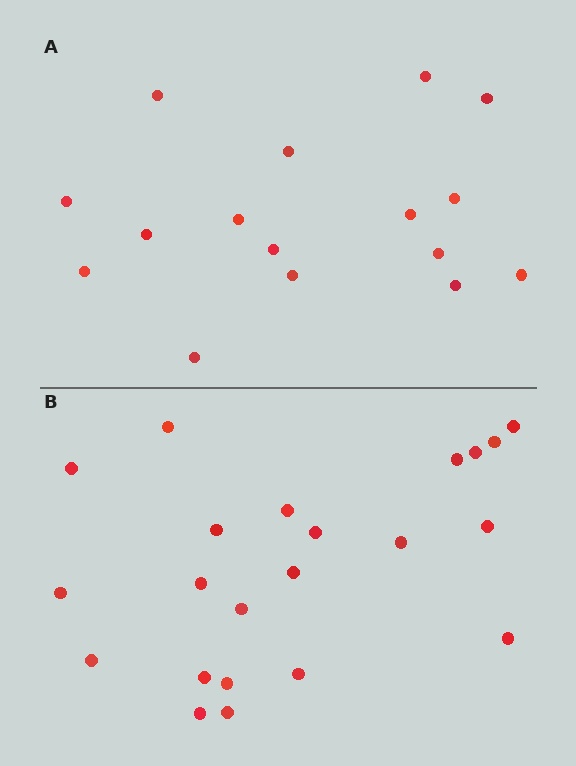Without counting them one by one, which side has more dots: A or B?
Region B (the bottom region) has more dots.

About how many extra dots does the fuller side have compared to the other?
Region B has about 6 more dots than region A.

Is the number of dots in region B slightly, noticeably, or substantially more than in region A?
Region B has noticeably more, but not dramatically so. The ratio is roughly 1.4 to 1.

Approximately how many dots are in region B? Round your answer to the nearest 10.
About 20 dots. (The exact count is 22, which rounds to 20.)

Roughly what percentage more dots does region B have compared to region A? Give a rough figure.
About 40% more.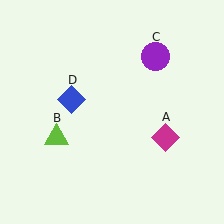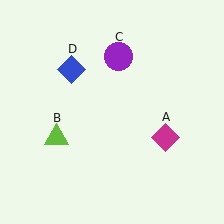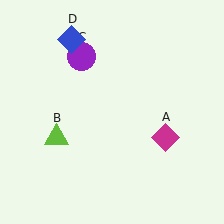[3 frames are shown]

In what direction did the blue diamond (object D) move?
The blue diamond (object D) moved up.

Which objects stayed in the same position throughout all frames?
Magenta diamond (object A) and lime triangle (object B) remained stationary.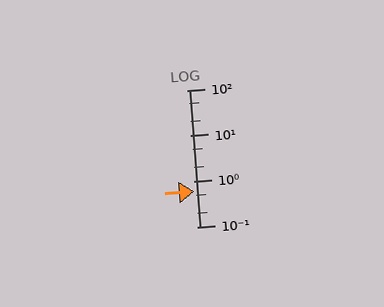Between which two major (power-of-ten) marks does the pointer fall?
The pointer is between 0.1 and 1.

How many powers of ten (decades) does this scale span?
The scale spans 3 decades, from 0.1 to 100.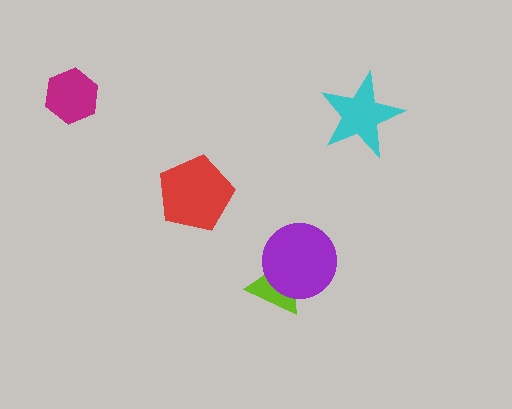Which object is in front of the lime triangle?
The purple circle is in front of the lime triangle.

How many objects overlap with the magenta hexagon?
0 objects overlap with the magenta hexagon.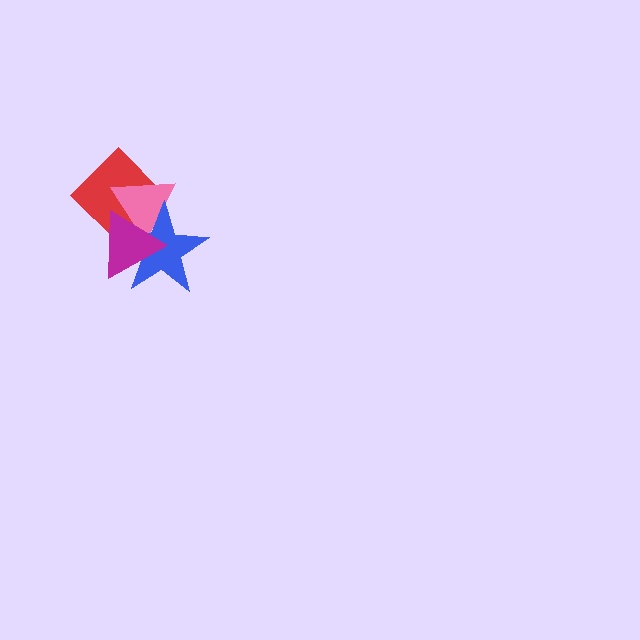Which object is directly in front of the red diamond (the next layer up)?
The pink triangle is directly in front of the red diamond.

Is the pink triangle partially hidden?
Yes, it is partially covered by another shape.